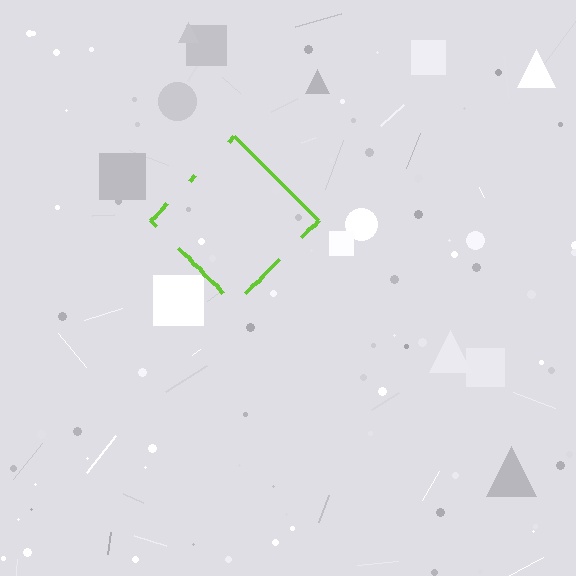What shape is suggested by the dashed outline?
The dashed outline suggests a diamond.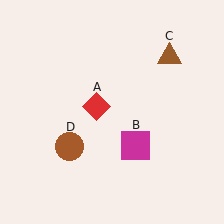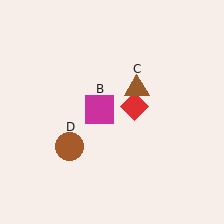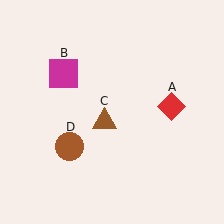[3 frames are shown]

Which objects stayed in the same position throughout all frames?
Brown circle (object D) remained stationary.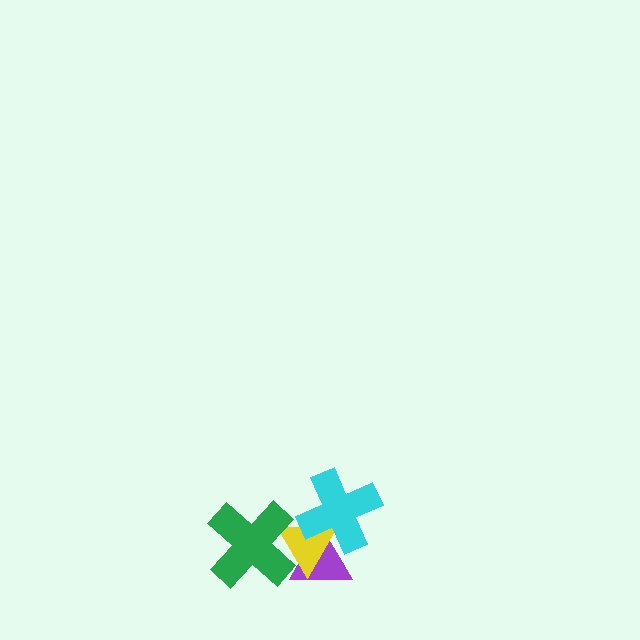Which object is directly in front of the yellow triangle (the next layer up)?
The cyan cross is directly in front of the yellow triangle.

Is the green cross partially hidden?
No, no other shape covers it.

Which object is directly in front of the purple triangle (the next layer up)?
The yellow triangle is directly in front of the purple triangle.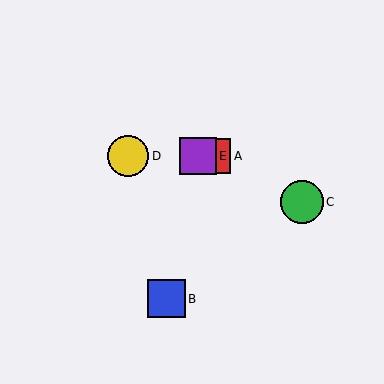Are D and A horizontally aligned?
Yes, both are at y≈156.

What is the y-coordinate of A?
Object A is at y≈156.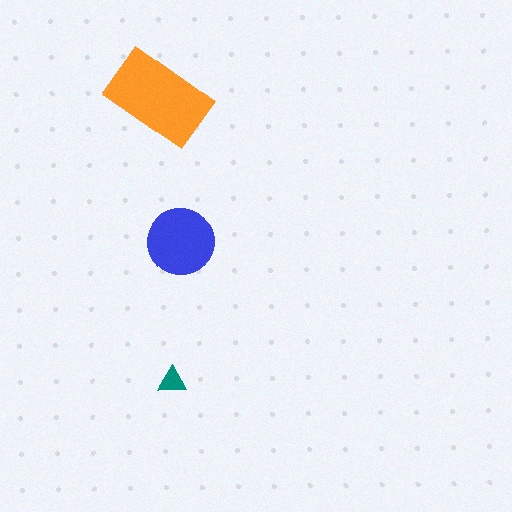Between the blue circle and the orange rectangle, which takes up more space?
The orange rectangle.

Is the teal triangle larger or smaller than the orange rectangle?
Smaller.